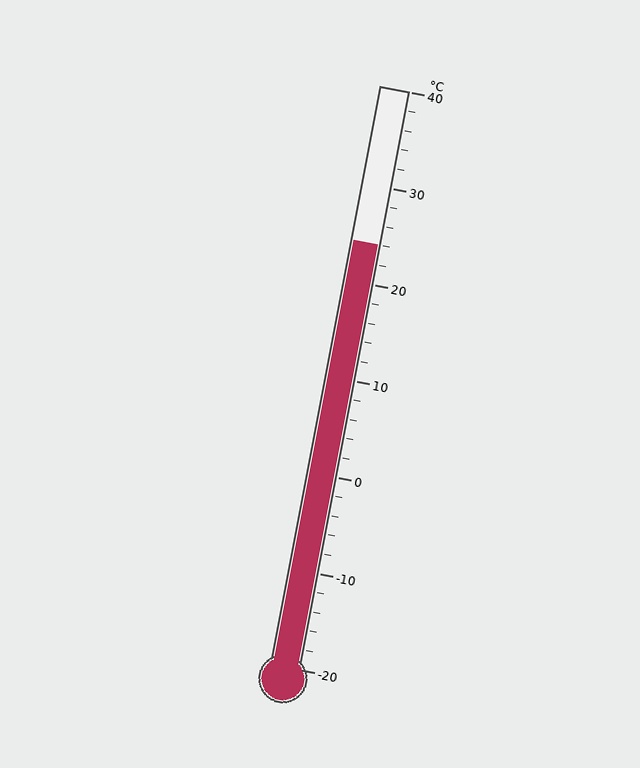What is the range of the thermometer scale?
The thermometer scale ranges from -20°C to 40°C.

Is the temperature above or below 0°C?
The temperature is above 0°C.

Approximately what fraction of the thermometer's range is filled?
The thermometer is filled to approximately 75% of its range.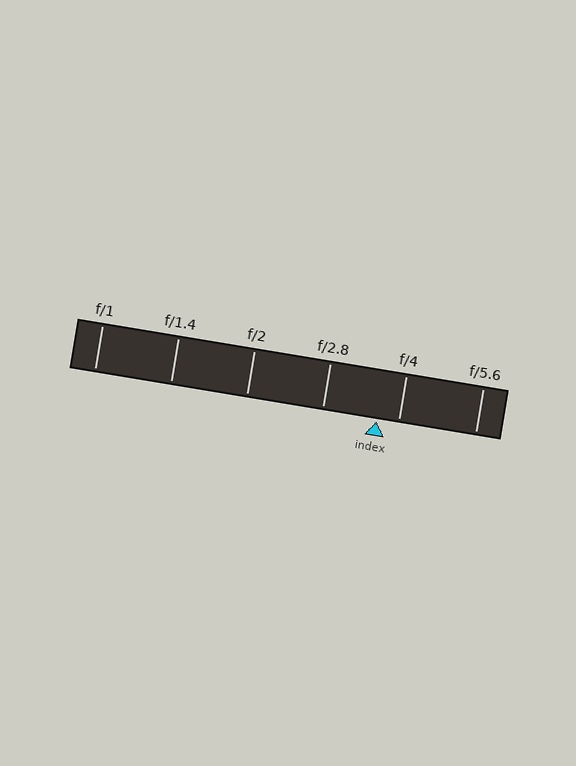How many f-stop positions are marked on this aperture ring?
There are 6 f-stop positions marked.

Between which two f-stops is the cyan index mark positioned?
The index mark is between f/2.8 and f/4.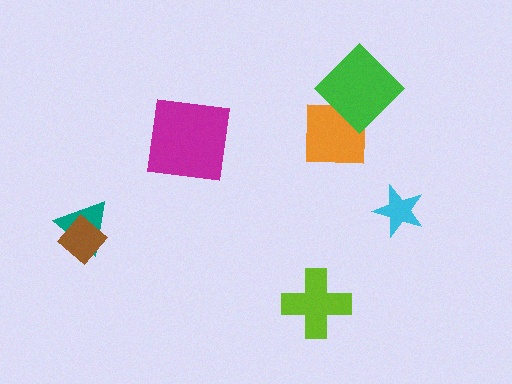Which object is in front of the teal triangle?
The brown diamond is in front of the teal triangle.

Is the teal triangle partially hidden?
Yes, it is partially covered by another shape.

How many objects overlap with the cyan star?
0 objects overlap with the cyan star.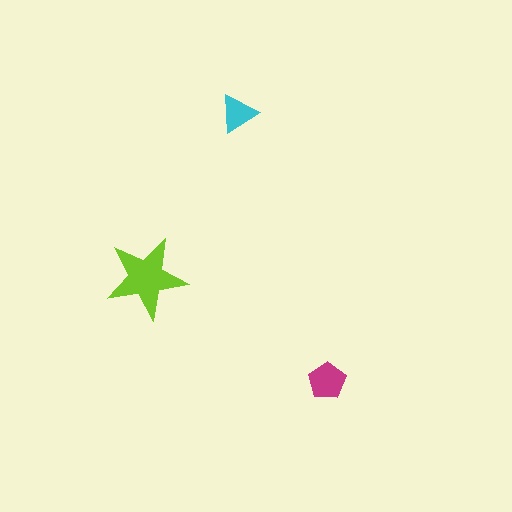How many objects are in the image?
There are 3 objects in the image.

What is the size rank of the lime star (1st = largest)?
1st.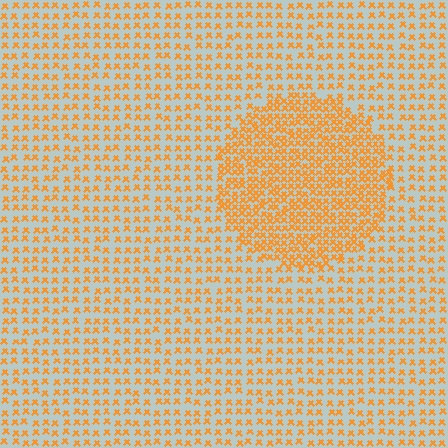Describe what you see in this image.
The image contains small orange elements arranged at two different densities. A circle-shaped region is visible where the elements are more densely packed than the surrounding area.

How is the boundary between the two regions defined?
The boundary is defined by a change in element density (approximately 2.1x ratio). All elements are the same color, size, and shape.